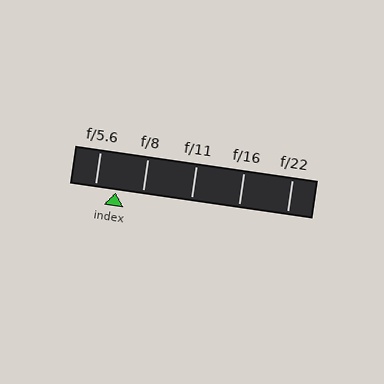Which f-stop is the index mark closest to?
The index mark is closest to f/5.6.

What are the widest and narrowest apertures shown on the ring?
The widest aperture shown is f/5.6 and the narrowest is f/22.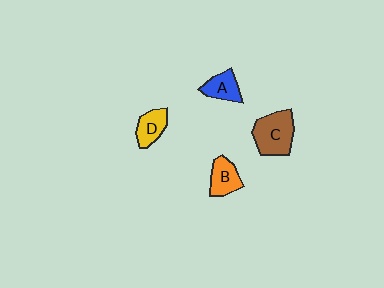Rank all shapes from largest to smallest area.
From largest to smallest: C (brown), B (orange), D (yellow), A (blue).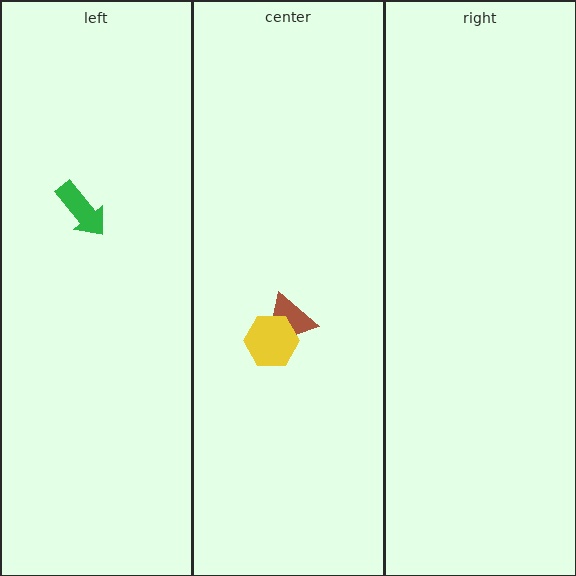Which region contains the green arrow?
The left region.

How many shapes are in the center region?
2.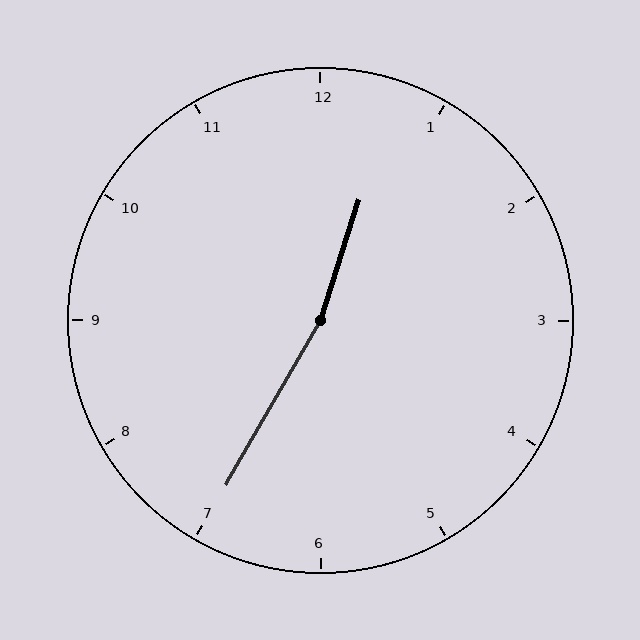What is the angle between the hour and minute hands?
Approximately 168 degrees.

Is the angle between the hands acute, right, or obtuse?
It is obtuse.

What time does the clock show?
12:35.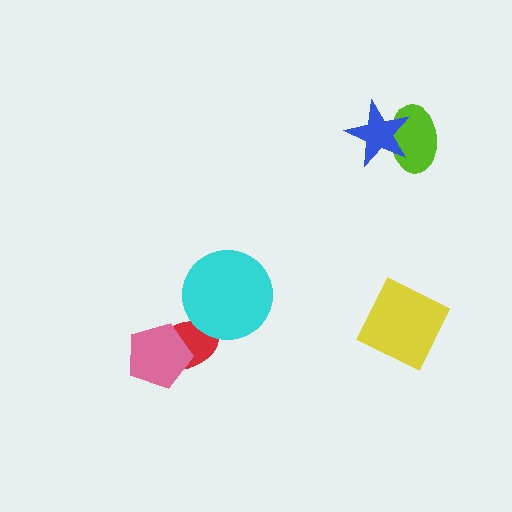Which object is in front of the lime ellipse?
The blue star is in front of the lime ellipse.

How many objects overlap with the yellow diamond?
0 objects overlap with the yellow diamond.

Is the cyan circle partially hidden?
No, no other shape covers it.